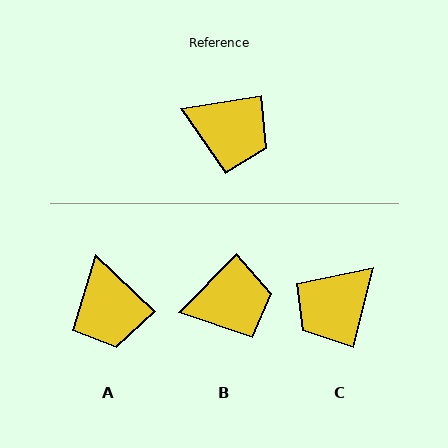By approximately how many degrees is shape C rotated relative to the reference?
Approximately 114 degrees clockwise.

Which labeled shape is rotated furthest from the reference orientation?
C, about 114 degrees away.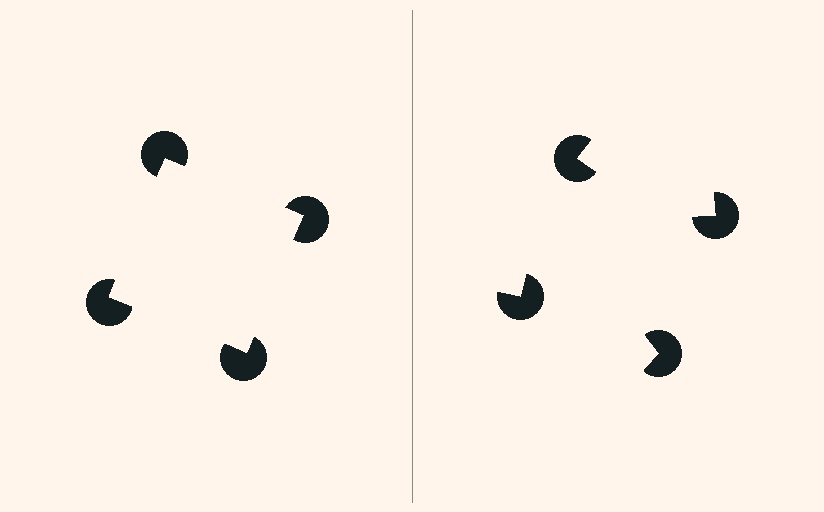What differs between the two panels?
The pac-man discs are positioned identically on both sides; only the wedge orientations differ. On the left they align to a square; on the right they are misaligned.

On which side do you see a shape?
An illusory square appears on the left side. On the right side the wedge cuts are rotated, so no coherent shape forms.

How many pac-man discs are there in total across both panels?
8 — 4 on each side.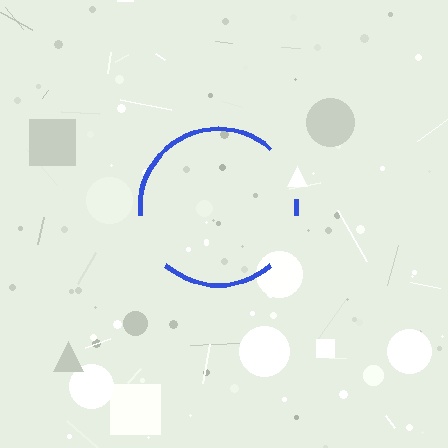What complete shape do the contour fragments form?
The contour fragments form a circle.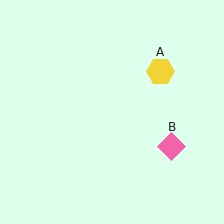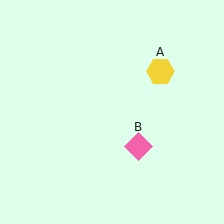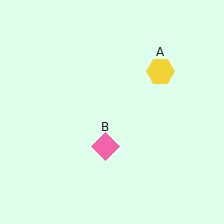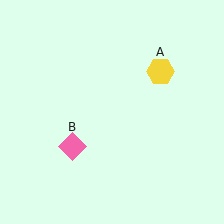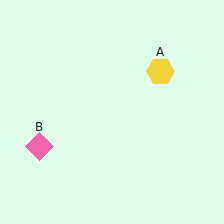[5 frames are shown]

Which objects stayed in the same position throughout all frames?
Yellow hexagon (object A) remained stationary.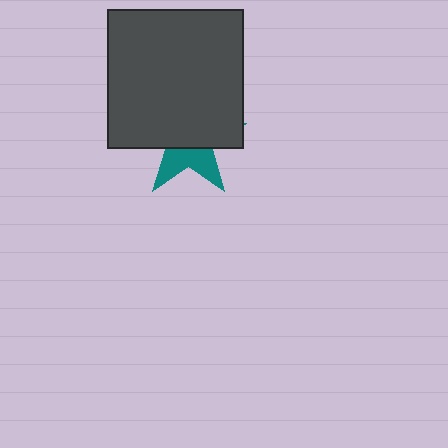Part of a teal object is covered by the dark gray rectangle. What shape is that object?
It is a star.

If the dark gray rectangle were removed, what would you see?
You would see the complete teal star.